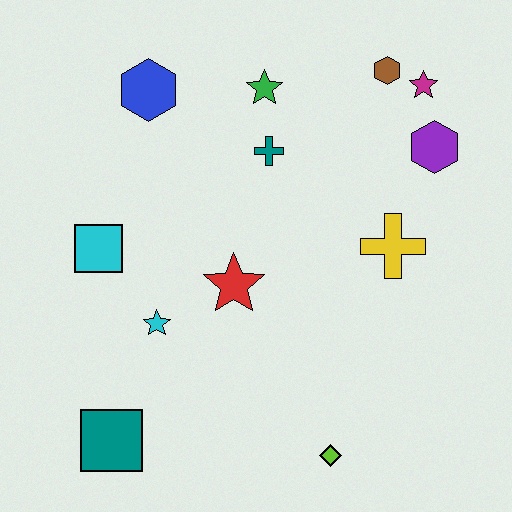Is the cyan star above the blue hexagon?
No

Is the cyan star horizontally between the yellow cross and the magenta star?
No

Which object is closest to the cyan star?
The red star is closest to the cyan star.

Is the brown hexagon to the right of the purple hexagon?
No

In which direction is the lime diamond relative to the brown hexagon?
The lime diamond is below the brown hexagon.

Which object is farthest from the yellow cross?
The teal square is farthest from the yellow cross.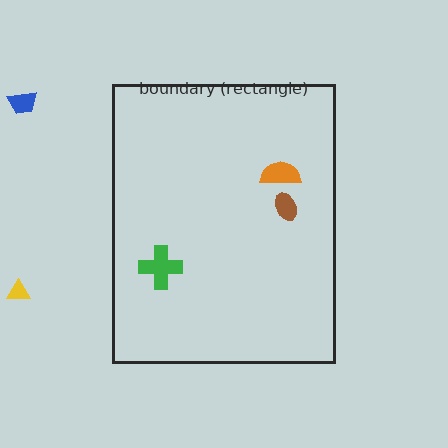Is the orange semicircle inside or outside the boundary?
Inside.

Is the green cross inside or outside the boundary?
Inside.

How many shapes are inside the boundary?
3 inside, 2 outside.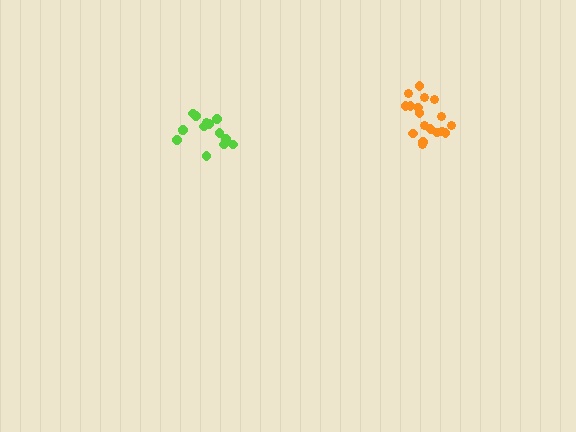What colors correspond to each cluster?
The clusters are colored: orange, lime.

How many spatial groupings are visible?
There are 2 spatial groupings.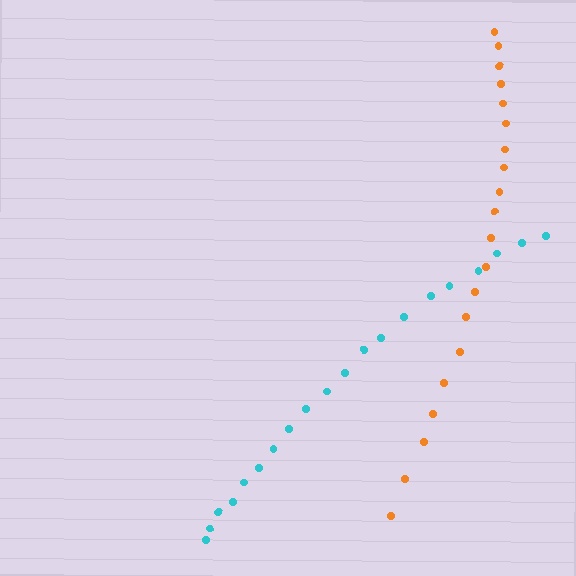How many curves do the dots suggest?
There are 2 distinct paths.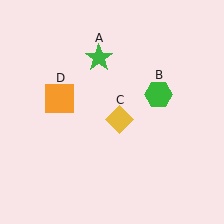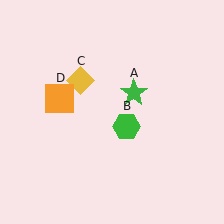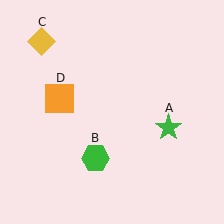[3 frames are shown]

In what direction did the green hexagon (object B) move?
The green hexagon (object B) moved down and to the left.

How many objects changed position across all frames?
3 objects changed position: green star (object A), green hexagon (object B), yellow diamond (object C).